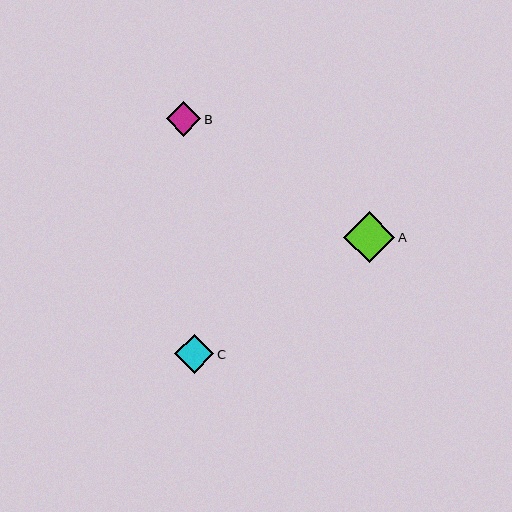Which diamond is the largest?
Diamond A is the largest with a size of approximately 51 pixels.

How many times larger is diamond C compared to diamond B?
Diamond C is approximately 1.1 times the size of diamond B.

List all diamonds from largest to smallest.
From largest to smallest: A, C, B.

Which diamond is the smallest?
Diamond B is the smallest with a size of approximately 34 pixels.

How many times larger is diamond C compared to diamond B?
Diamond C is approximately 1.1 times the size of diamond B.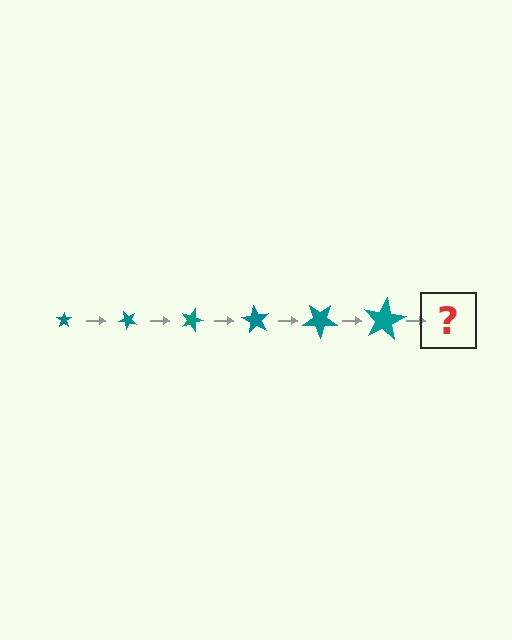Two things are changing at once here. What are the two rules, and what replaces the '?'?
The two rules are that the star grows larger each step and it rotates 45 degrees each step. The '?' should be a star, larger than the previous one and rotated 270 degrees from the start.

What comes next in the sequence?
The next element should be a star, larger than the previous one and rotated 270 degrees from the start.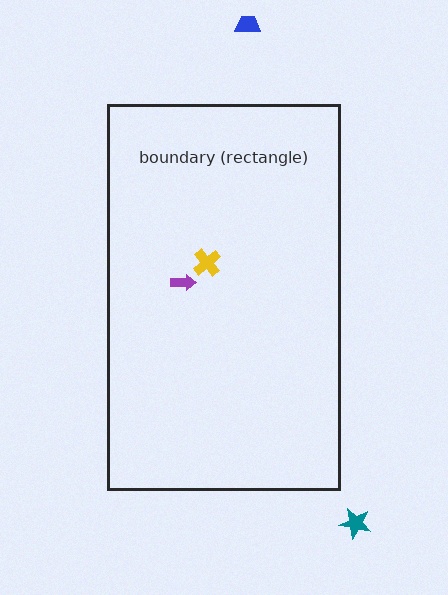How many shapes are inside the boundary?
2 inside, 2 outside.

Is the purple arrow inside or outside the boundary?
Inside.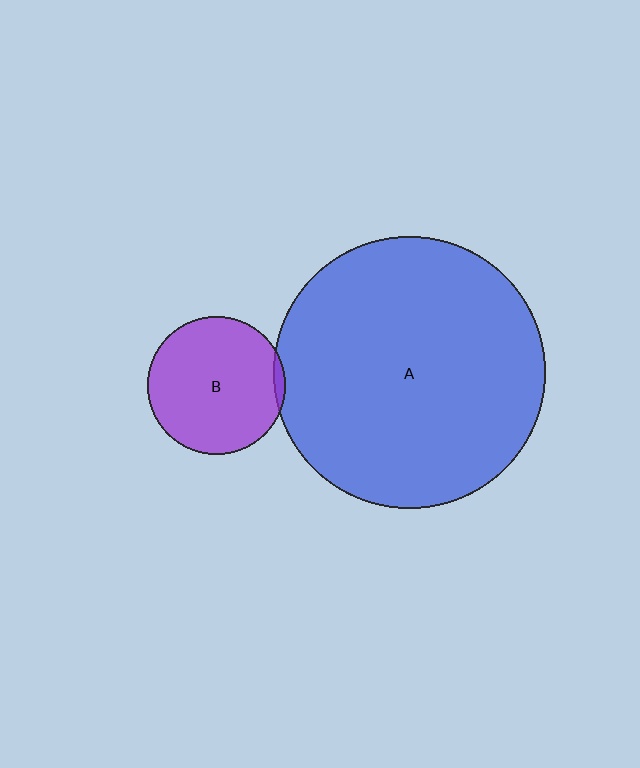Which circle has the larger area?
Circle A (blue).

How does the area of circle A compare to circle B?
Approximately 3.9 times.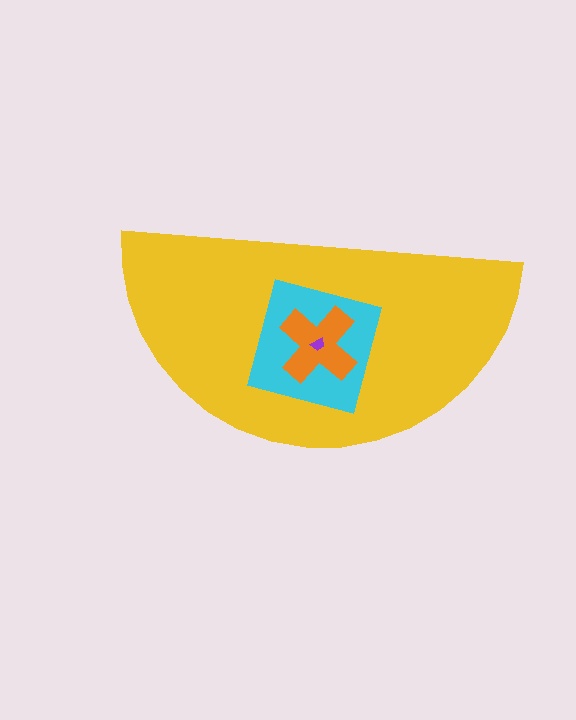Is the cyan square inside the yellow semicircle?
Yes.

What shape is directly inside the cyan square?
The orange cross.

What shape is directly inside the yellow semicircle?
The cyan square.